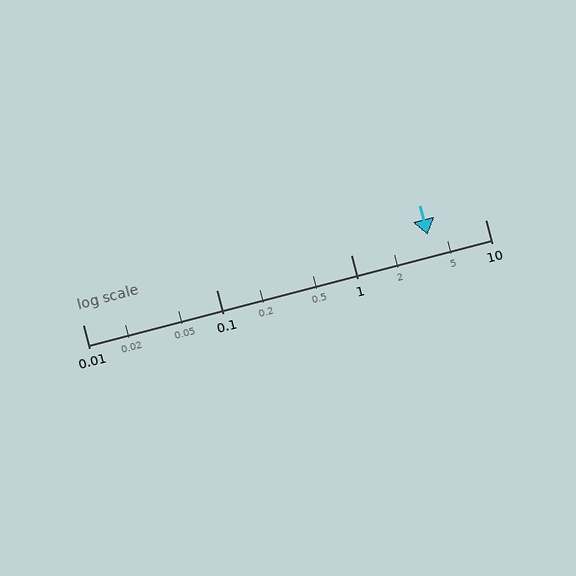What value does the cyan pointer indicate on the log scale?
The pointer indicates approximately 3.7.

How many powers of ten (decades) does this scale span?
The scale spans 3 decades, from 0.01 to 10.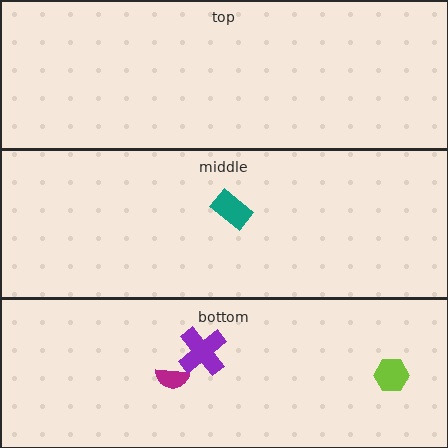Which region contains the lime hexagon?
The bottom region.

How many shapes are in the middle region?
1.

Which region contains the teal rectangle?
The middle region.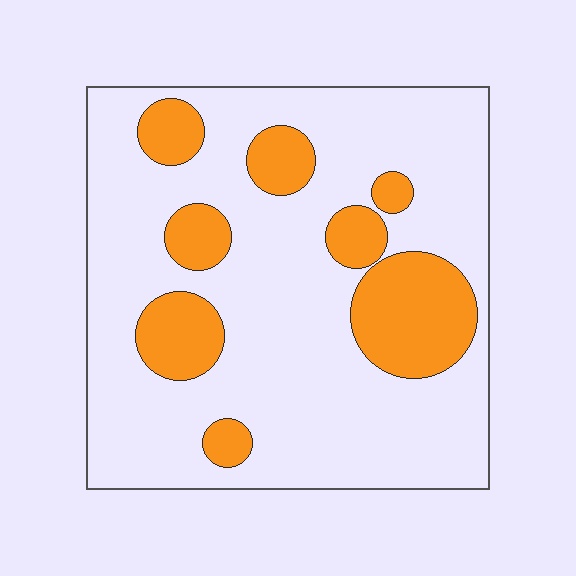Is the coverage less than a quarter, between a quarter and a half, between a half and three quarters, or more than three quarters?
Less than a quarter.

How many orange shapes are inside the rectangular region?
8.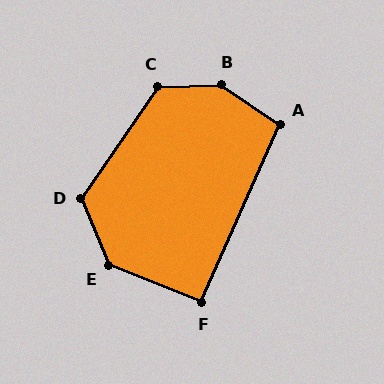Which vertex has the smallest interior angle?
F, at approximately 92 degrees.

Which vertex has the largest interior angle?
B, at approximately 145 degrees.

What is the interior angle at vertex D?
Approximately 123 degrees (obtuse).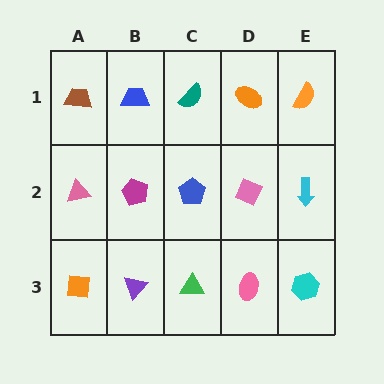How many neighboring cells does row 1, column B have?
3.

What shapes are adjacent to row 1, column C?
A blue pentagon (row 2, column C), a blue trapezoid (row 1, column B), an orange ellipse (row 1, column D).